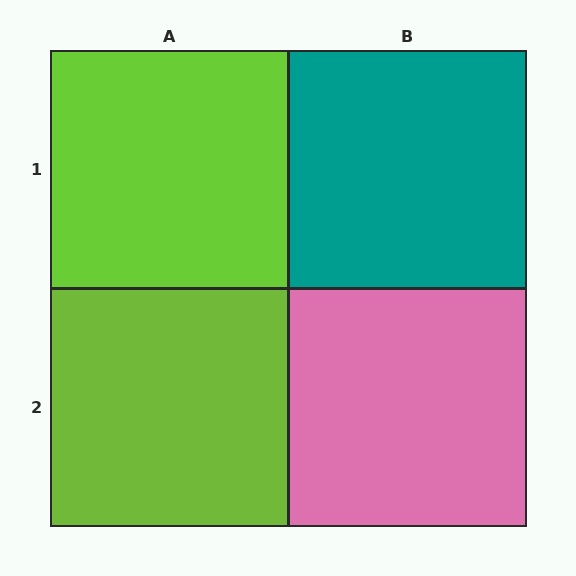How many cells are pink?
1 cell is pink.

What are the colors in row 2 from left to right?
Lime, pink.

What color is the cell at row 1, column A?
Lime.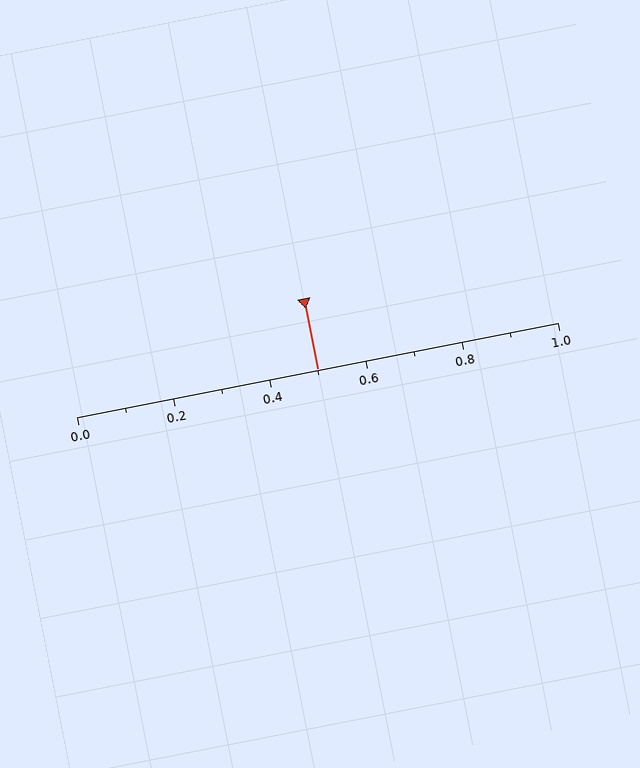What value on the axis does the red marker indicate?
The marker indicates approximately 0.5.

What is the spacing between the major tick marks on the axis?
The major ticks are spaced 0.2 apart.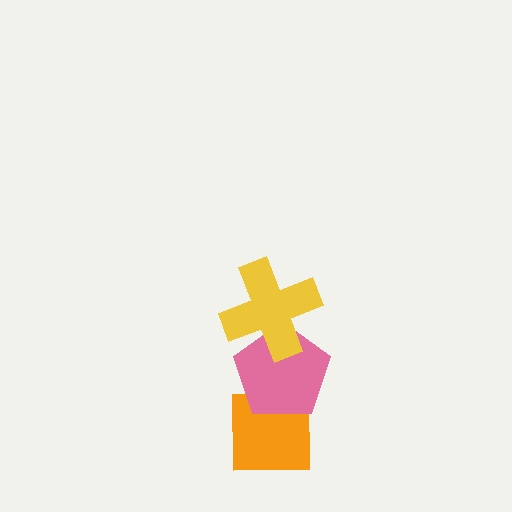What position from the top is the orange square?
The orange square is 3rd from the top.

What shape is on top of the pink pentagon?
The yellow cross is on top of the pink pentagon.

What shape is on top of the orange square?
The pink pentagon is on top of the orange square.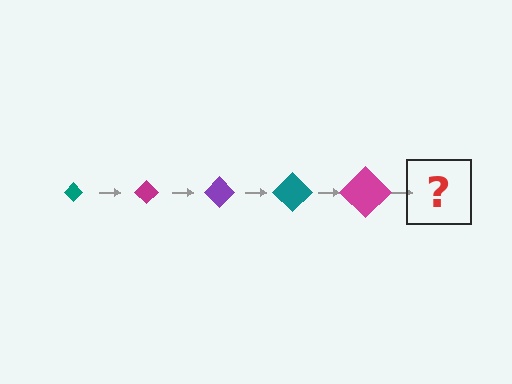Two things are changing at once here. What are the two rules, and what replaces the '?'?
The two rules are that the diamond grows larger each step and the color cycles through teal, magenta, and purple. The '?' should be a purple diamond, larger than the previous one.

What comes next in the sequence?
The next element should be a purple diamond, larger than the previous one.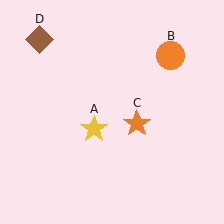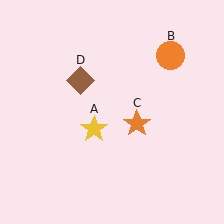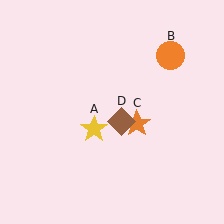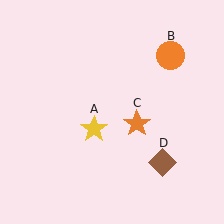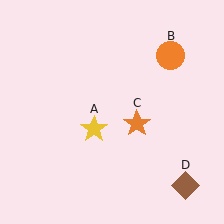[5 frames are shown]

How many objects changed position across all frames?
1 object changed position: brown diamond (object D).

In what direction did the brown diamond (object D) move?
The brown diamond (object D) moved down and to the right.